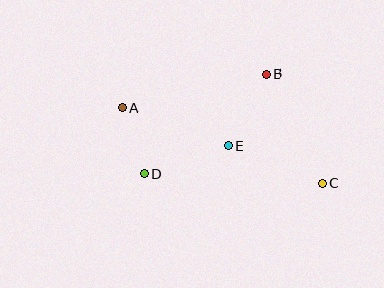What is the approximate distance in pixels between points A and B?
The distance between A and B is approximately 148 pixels.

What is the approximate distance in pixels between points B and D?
The distance between B and D is approximately 158 pixels.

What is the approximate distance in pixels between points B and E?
The distance between B and E is approximately 81 pixels.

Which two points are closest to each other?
Points A and D are closest to each other.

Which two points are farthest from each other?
Points A and C are farthest from each other.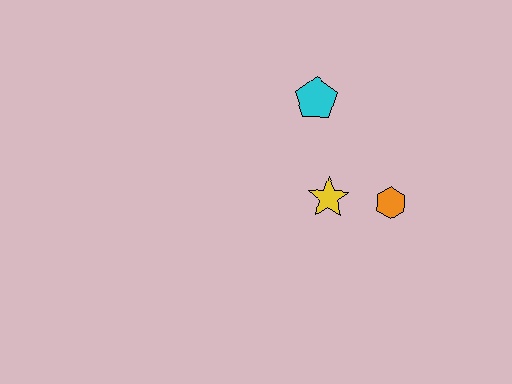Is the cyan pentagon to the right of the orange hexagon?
No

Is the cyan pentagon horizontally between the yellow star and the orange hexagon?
No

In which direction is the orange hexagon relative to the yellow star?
The orange hexagon is to the right of the yellow star.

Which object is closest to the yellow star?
The orange hexagon is closest to the yellow star.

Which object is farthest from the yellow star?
The cyan pentagon is farthest from the yellow star.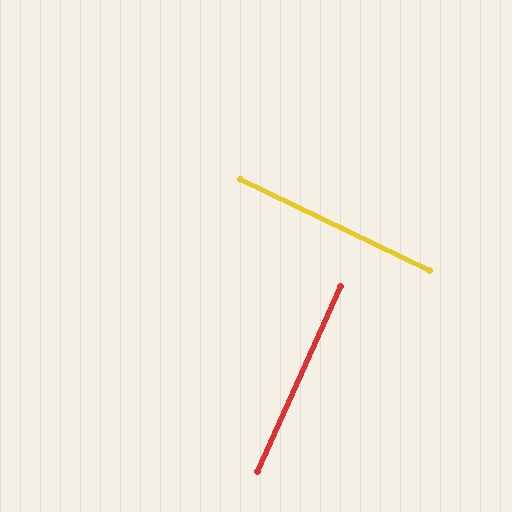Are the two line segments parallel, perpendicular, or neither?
Perpendicular — they meet at approximately 89°.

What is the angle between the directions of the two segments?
Approximately 89 degrees.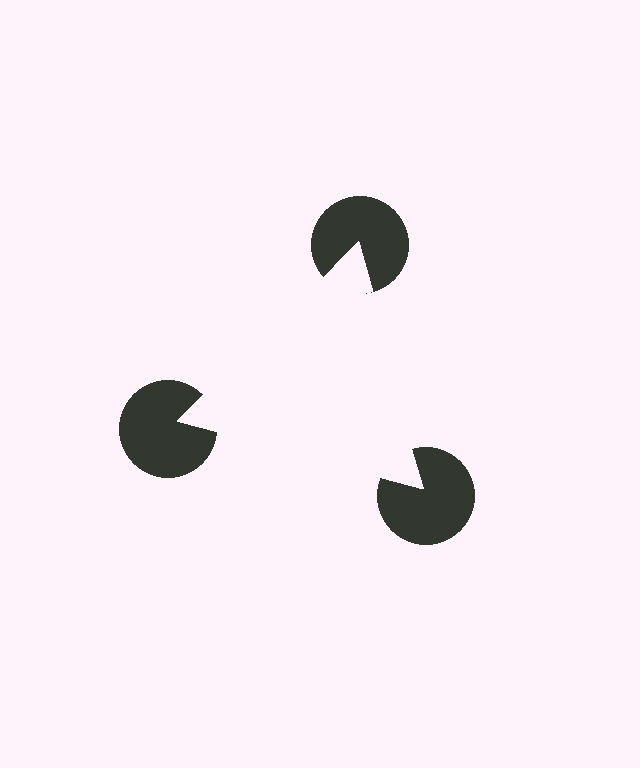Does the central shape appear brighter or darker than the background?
It typically appears slightly brighter than the background, even though no actual brightness change is drawn.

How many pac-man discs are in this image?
There are 3 — one at each vertex of the illusory triangle.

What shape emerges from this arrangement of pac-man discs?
An illusory triangle — its edges are inferred from the aligned wedge cuts in the pac-man discs, not physically drawn.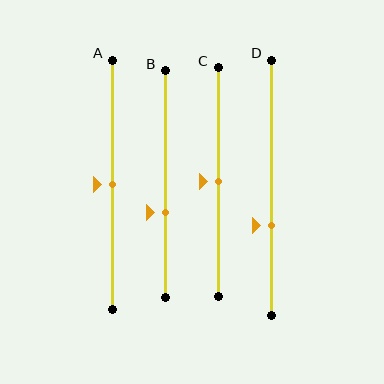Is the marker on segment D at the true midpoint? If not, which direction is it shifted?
No, the marker on segment D is shifted downward by about 15% of the segment length.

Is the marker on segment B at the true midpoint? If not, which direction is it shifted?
No, the marker on segment B is shifted downward by about 13% of the segment length.